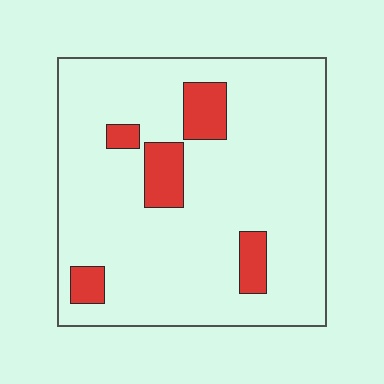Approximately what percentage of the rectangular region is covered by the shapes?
Approximately 15%.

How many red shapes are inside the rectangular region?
5.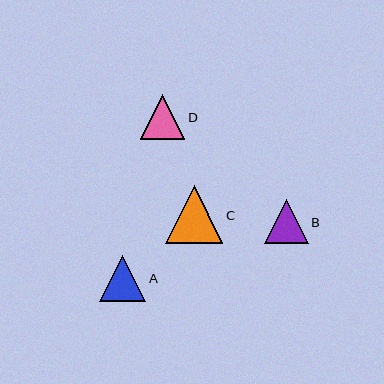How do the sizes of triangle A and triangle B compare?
Triangle A and triangle B are approximately the same size.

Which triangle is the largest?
Triangle C is the largest with a size of approximately 57 pixels.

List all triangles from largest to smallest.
From largest to smallest: C, A, D, B.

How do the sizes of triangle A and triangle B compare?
Triangle A and triangle B are approximately the same size.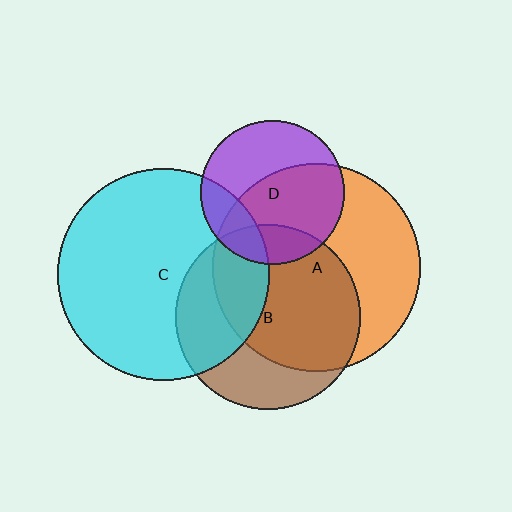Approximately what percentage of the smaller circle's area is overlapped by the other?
Approximately 15%.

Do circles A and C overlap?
Yes.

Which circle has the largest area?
Circle C (cyan).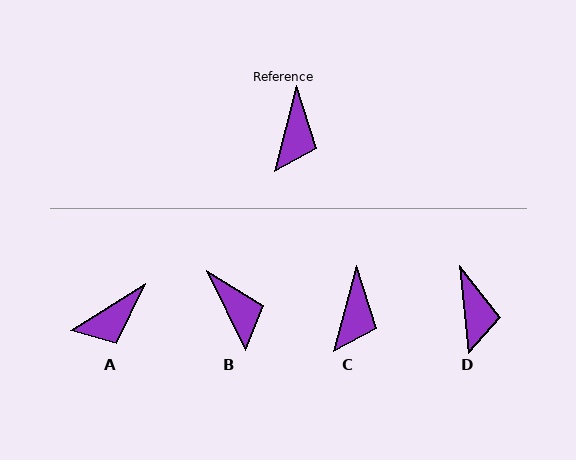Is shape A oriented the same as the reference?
No, it is off by about 44 degrees.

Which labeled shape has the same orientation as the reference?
C.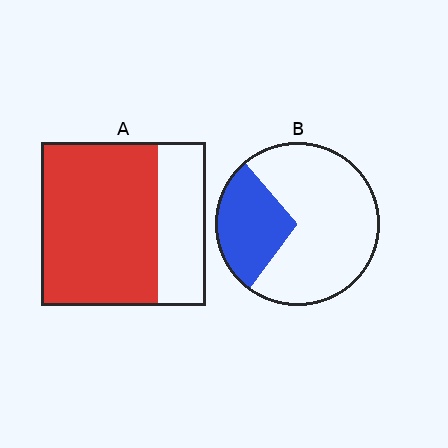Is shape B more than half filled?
No.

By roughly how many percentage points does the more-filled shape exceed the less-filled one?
By roughly 40 percentage points (A over B).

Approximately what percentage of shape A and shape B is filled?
A is approximately 70% and B is approximately 30%.